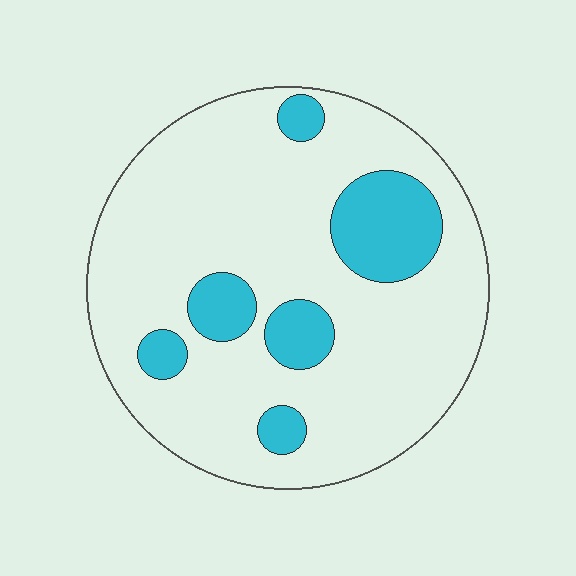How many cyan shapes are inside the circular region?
6.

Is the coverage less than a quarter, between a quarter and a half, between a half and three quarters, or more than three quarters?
Less than a quarter.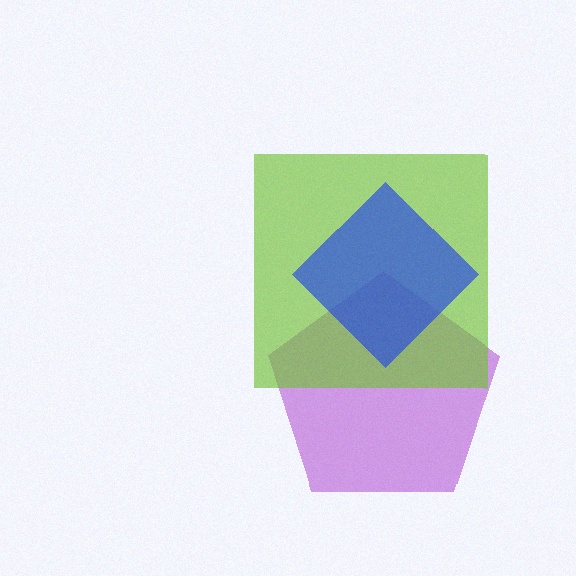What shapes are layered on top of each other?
The layered shapes are: a purple pentagon, a lime square, a blue diamond.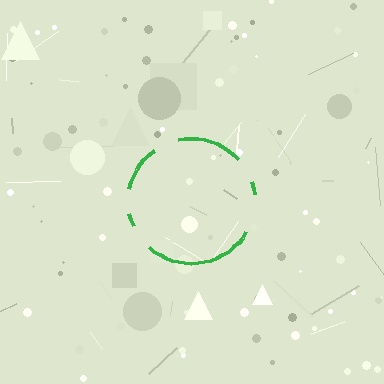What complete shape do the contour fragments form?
The contour fragments form a circle.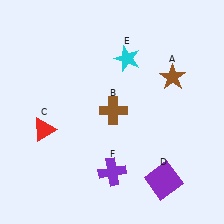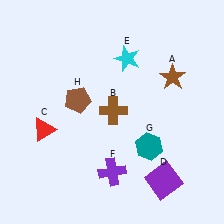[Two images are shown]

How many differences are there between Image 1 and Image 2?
There are 2 differences between the two images.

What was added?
A teal hexagon (G), a brown pentagon (H) were added in Image 2.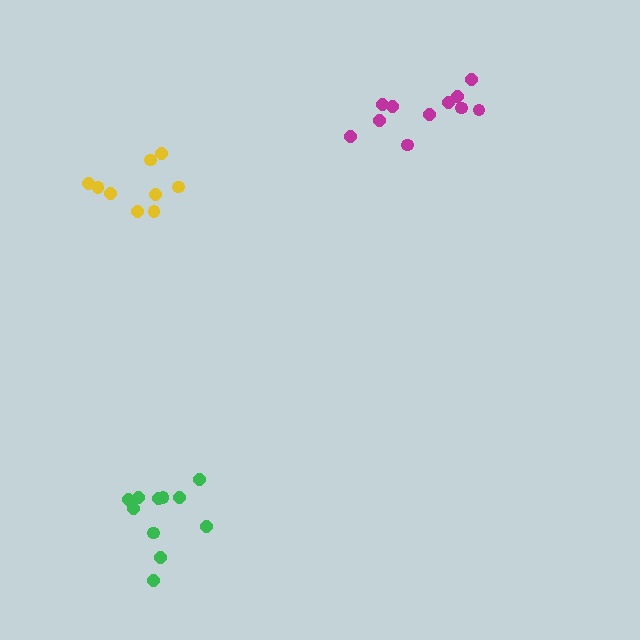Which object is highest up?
The magenta cluster is topmost.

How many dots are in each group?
Group 1: 11 dots, Group 2: 9 dots, Group 3: 11 dots (31 total).